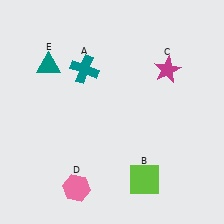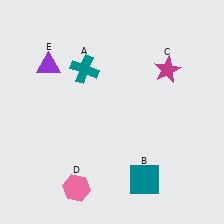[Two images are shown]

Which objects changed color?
B changed from lime to teal. E changed from teal to purple.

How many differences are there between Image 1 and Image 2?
There are 2 differences between the two images.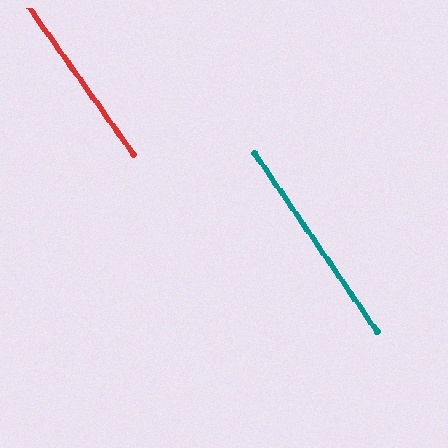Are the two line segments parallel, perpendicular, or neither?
Parallel — their directions differ by only 0.8°.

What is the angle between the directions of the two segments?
Approximately 1 degree.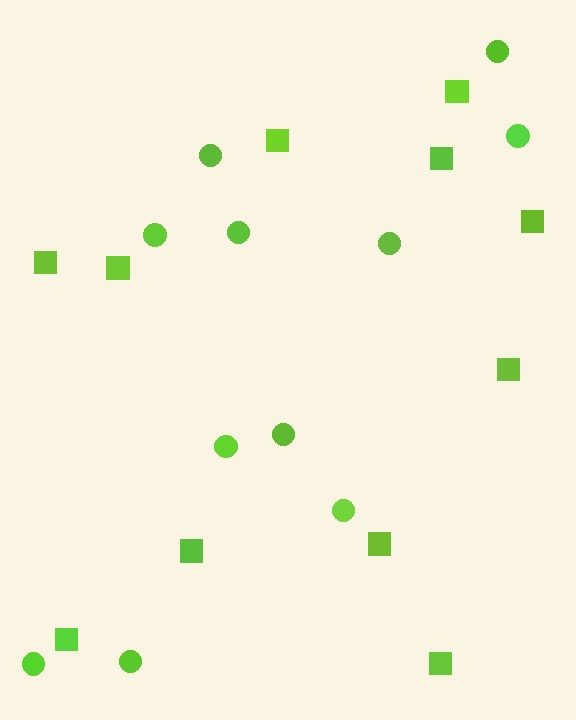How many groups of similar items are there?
There are 2 groups: one group of squares (11) and one group of circles (11).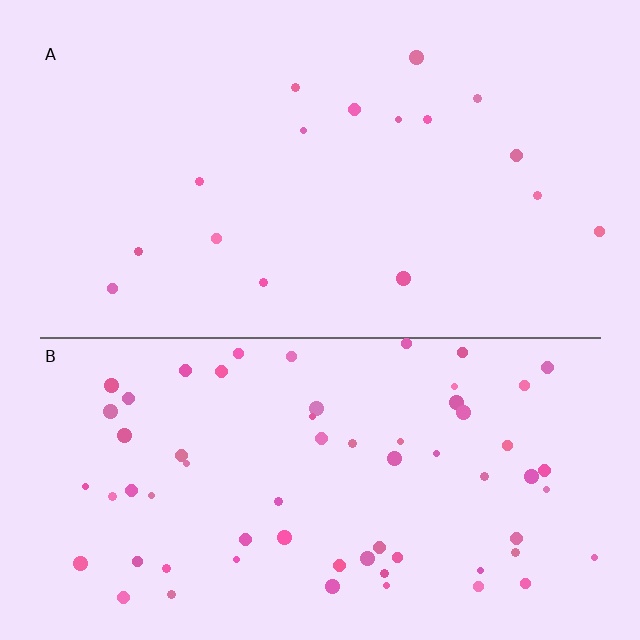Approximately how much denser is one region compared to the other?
Approximately 3.9× — region B over region A.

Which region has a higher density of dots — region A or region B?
B (the bottom).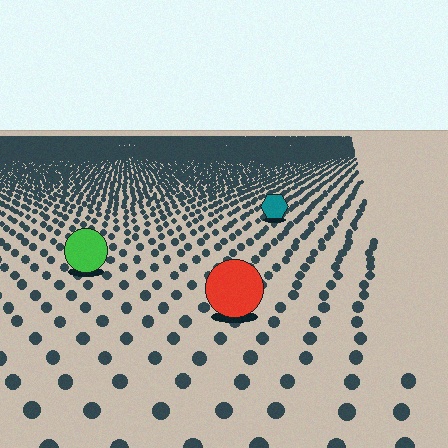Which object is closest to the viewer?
The red circle is closest. The texture marks near it are larger and more spread out.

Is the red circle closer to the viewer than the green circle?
Yes. The red circle is closer — you can tell from the texture gradient: the ground texture is coarser near it.